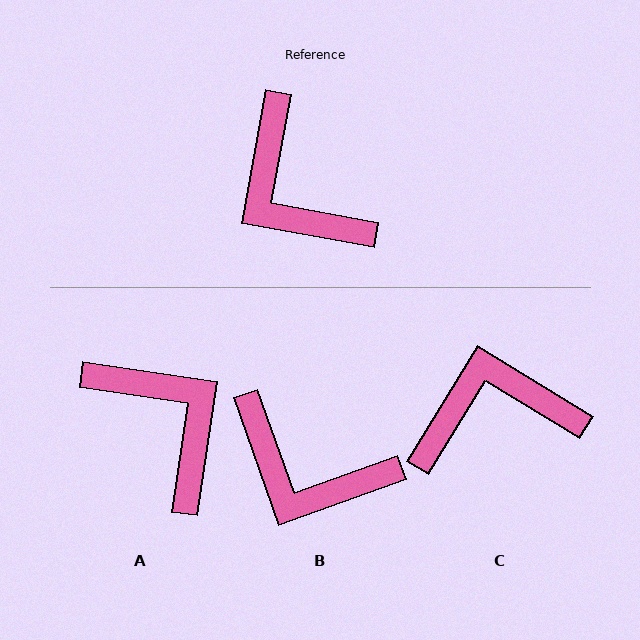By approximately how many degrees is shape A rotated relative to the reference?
Approximately 178 degrees clockwise.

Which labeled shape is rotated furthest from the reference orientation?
A, about 178 degrees away.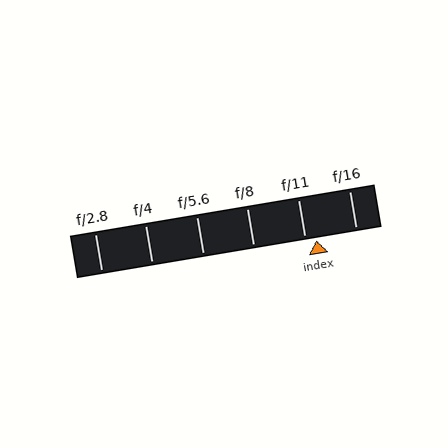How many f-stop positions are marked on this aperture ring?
There are 6 f-stop positions marked.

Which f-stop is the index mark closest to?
The index mark is closest to f/11.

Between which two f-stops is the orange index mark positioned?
The index mark is between f/11 and f/16.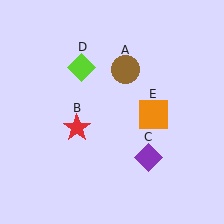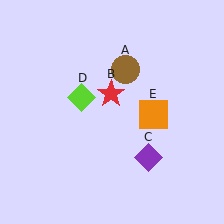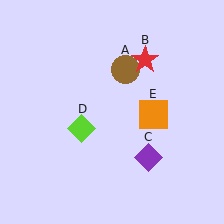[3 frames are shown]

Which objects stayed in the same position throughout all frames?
Brown circle (object A) and purple diamond (object C) and orange square (object E) remained stationary.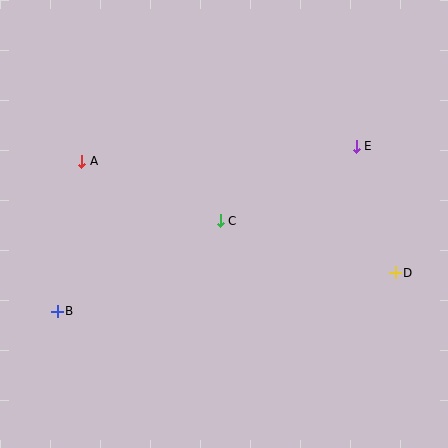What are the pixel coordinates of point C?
Point C is at (220, 221).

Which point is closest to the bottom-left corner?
Point B is closest to the bottom-left corner.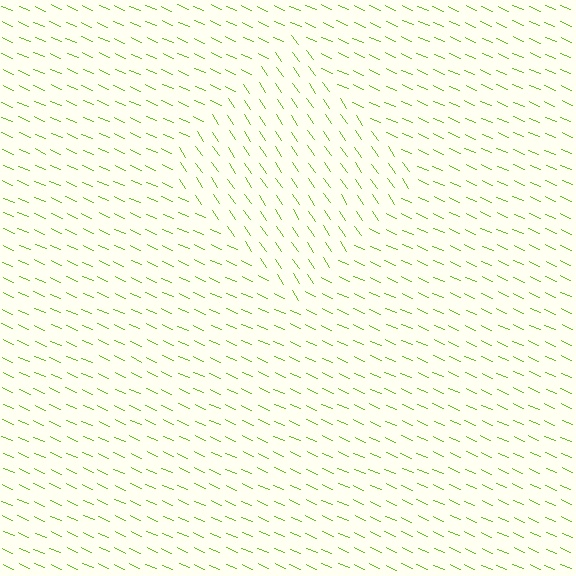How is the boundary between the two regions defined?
The boundary is defined purely by a change in line orientation (approximately 32 degrees difference). All lines are the same color and thickness.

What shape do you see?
I see a diamond.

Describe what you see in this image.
The image is filled with small lime line segments. A diamond region in the image has lines oriented differently from the surrounding lines, creating a visible texture boundary.